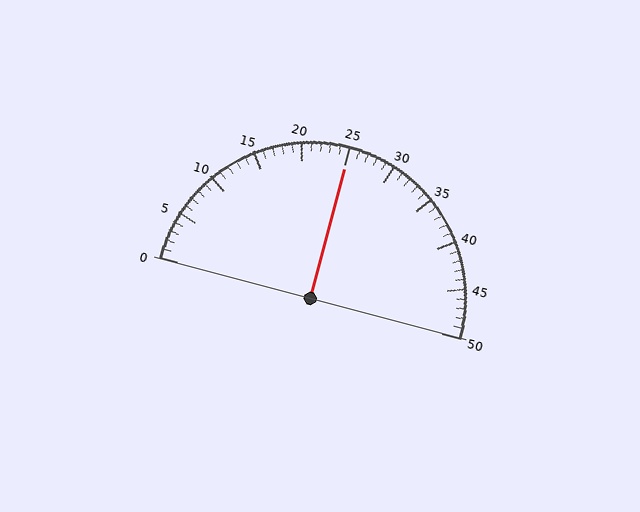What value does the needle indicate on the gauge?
The needle indicates approximately 25.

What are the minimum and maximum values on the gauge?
The gauge ranges from 0 to 50.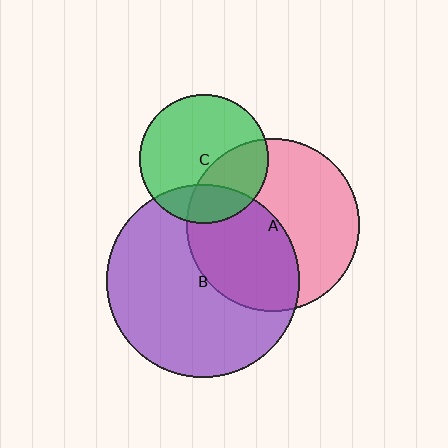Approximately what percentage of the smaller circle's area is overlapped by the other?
Approximately 20%.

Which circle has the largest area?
Circle B (purple).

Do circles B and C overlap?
Yes.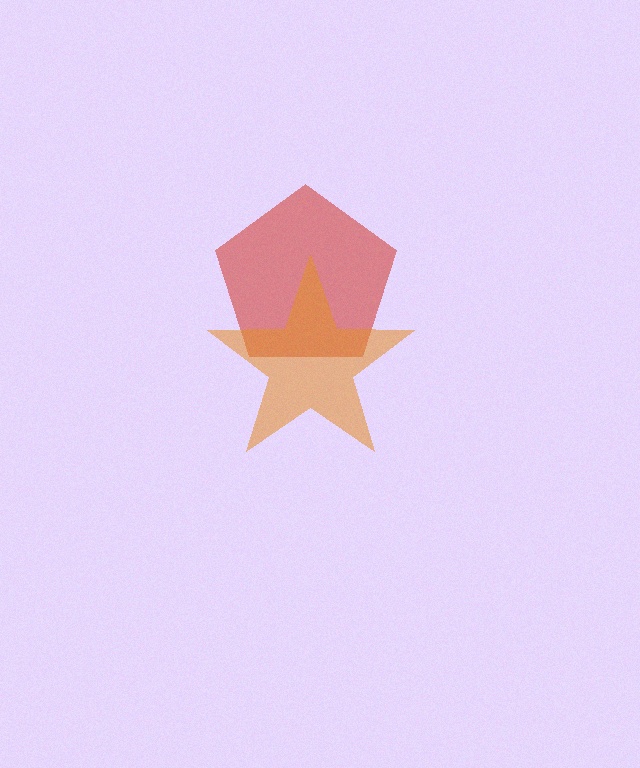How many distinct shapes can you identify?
There are 2 distinct shapes: a red pentagon, an orange star.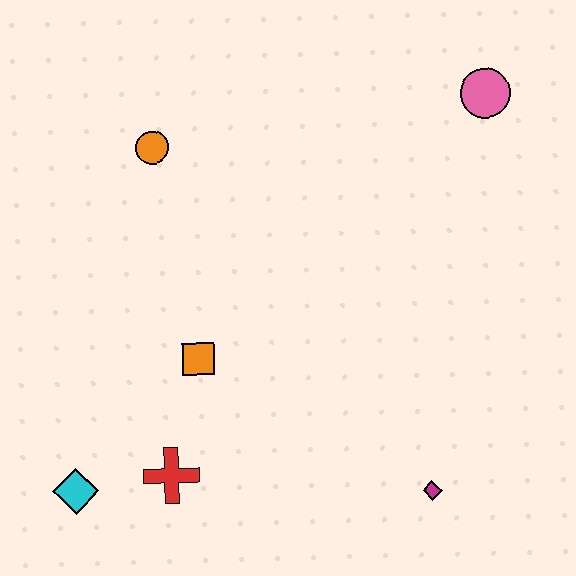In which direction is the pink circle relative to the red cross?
The pink circle is above the red cross.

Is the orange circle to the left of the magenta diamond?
Yes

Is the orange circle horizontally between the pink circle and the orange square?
No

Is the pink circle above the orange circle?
Yes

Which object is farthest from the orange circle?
The magenta diamond is farthest from the orange circle.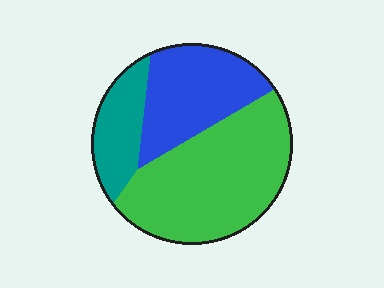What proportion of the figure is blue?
Blue covers around 30% of the figure.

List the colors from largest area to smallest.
From largest to smallest: green, blue, teal.